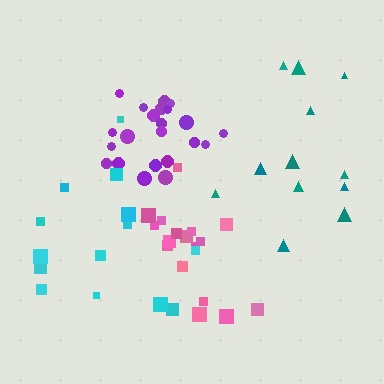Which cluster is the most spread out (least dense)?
Teal.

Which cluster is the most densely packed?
Purple.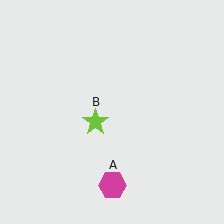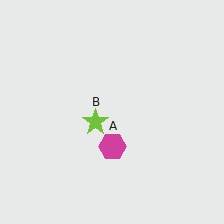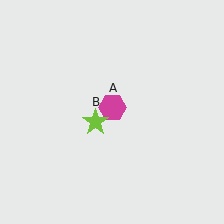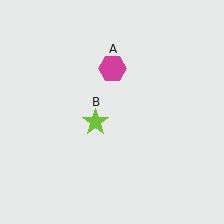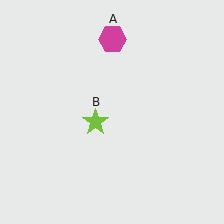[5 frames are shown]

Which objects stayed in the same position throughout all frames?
Lime star (object B) remained stationary.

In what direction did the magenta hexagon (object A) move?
The magenta hexagon (object A) moved up.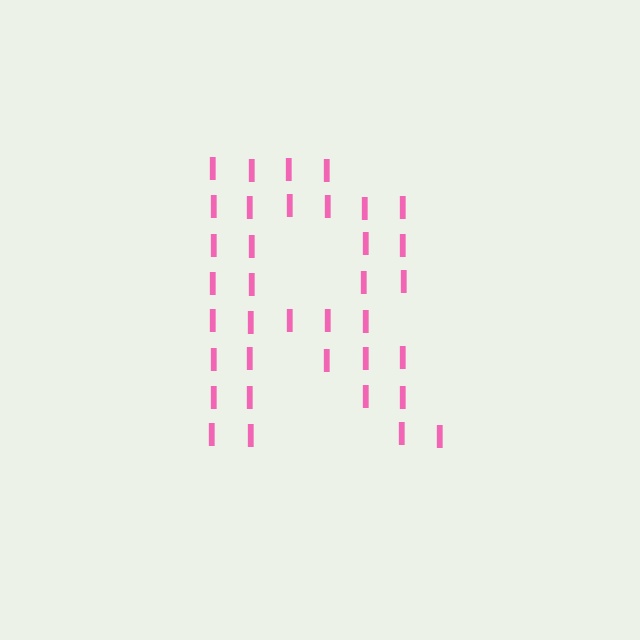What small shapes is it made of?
It is made of small letter I's.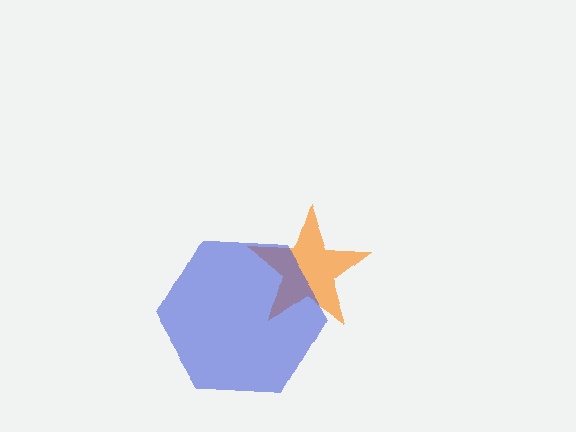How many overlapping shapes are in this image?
There are 2 overlapping shapes in the image.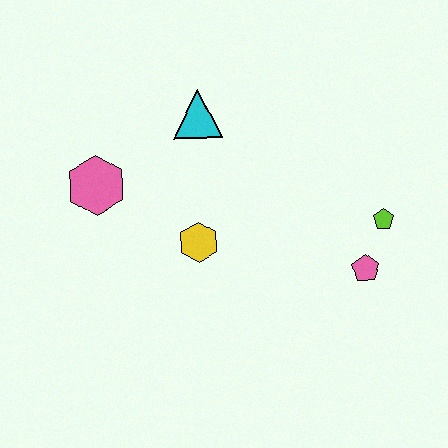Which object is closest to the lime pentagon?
The pink pentagon is closest to the lime pentagon.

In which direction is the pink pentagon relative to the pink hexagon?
The pink pentagon is to the right of the pink hexagon.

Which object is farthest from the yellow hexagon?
The lime pentagon is farthest from the yellow hexagon.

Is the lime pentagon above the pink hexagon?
No